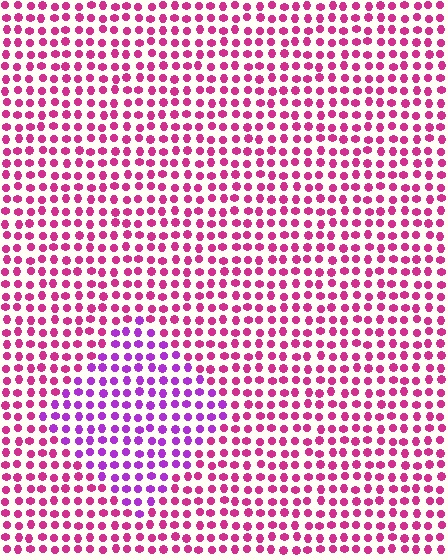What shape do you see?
I see a diamond.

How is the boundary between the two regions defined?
The boundary is defined purely by a slight shift in hue (about 38 degrees). Spacing, size, and orientation are identical on both sides.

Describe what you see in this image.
The image is filled with small magenta elements in a uniform arrangement. A diamond-shaped region is visible where the elements are tinted to a slightly different hue, forming a subtle color boundary.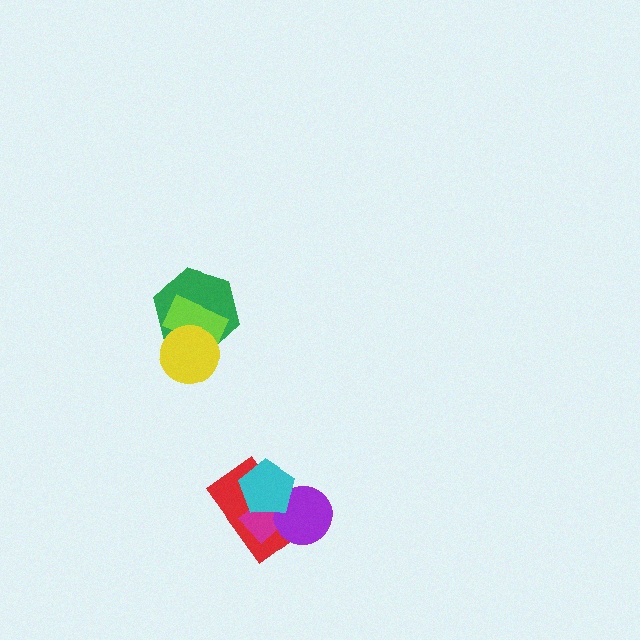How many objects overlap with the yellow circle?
2 objects overlap with the yellow circle.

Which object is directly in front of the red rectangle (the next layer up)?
The magenta rectangle is directly in front of the red rectangle.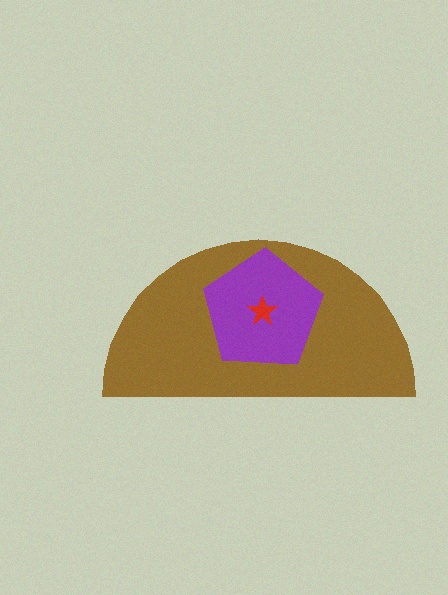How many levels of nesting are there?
3.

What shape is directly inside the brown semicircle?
The purple pentagon.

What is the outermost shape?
The brown semicircle.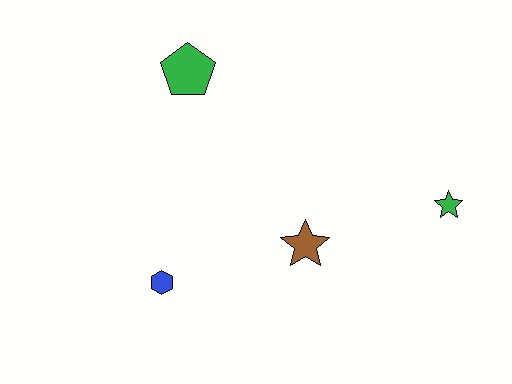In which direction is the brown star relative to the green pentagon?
The brown star is below the green pentagon.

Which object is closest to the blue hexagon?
The brown star is closest to the blue hexagon.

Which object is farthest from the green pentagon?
The green star is farthest from the green pentagon.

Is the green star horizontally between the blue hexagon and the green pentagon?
No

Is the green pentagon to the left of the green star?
Yes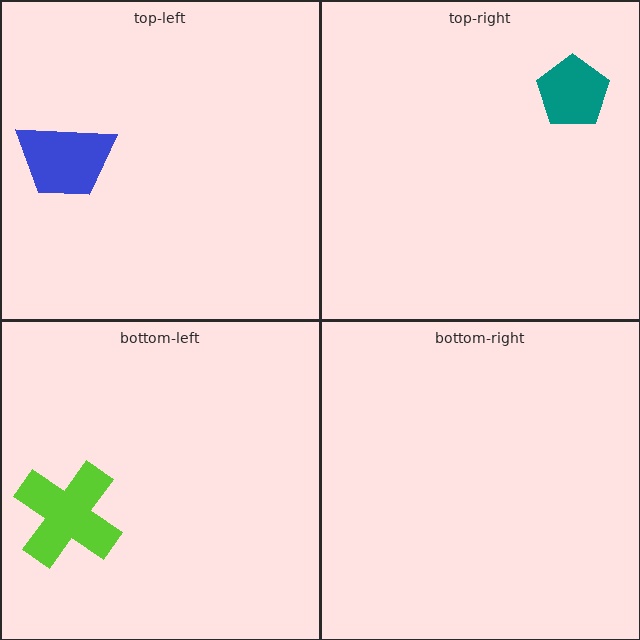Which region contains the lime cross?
The bottom-left region.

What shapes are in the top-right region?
The teal pentagon.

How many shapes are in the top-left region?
1.